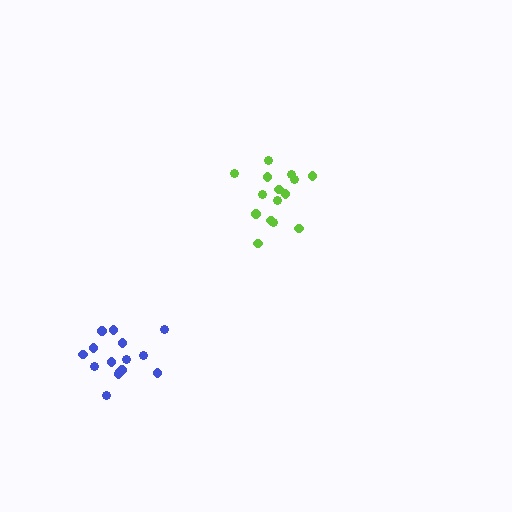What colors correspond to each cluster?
The clusters are colored: blue, lime.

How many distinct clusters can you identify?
There are 2 distinct clusters.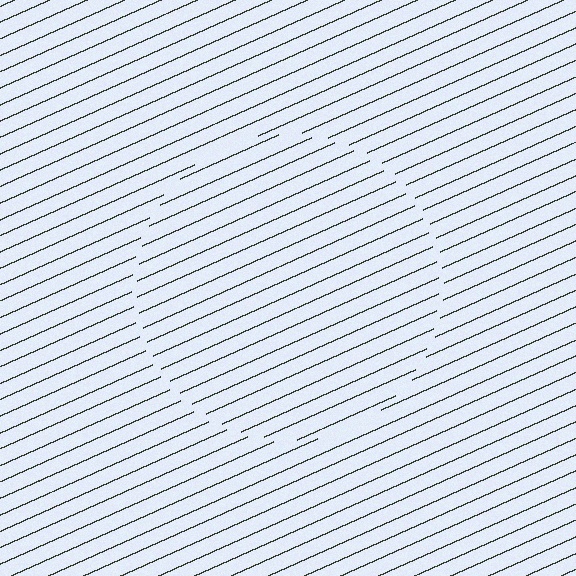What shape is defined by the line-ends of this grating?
An illusory circle. The interior of the shape contains the same grating, shifted by half a period — the contour is defined by the phase discontinuity where line-ends from the inner and outer gratings abut.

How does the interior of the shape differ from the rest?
The interior of the shape contains the same grating, shifted by half a period — the contour is defined by the phase discontinuity where line-ends from the inner and outer gratings abut.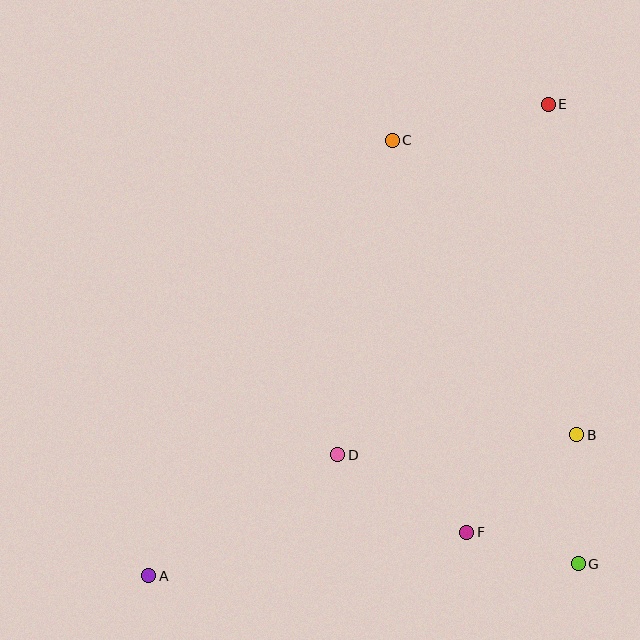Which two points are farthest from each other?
Points A and E are farthest from each other.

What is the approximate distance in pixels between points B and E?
The distance between B and E is approximately 332 pixels.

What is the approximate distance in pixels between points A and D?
The distance between A and D is approximately 224 pixels.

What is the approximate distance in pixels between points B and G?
The distance between B and G is approximately 129 pixels.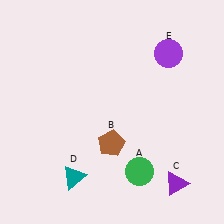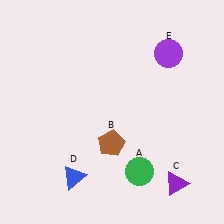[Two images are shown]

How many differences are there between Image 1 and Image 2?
There is 1 difference between the two images.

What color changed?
The triangle (D) changed from teal in Image 1 to blue in Image 2.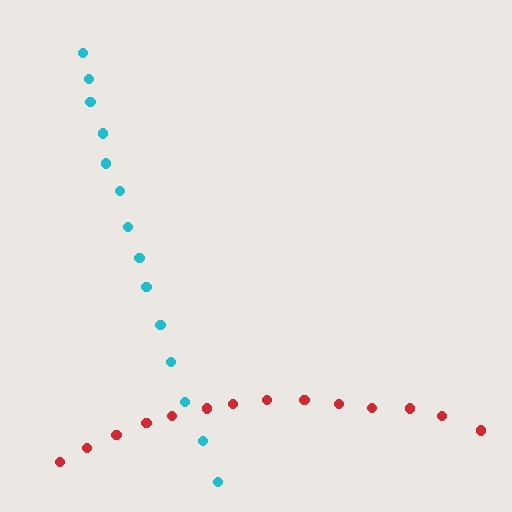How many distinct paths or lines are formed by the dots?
There are 2 distinct paths.